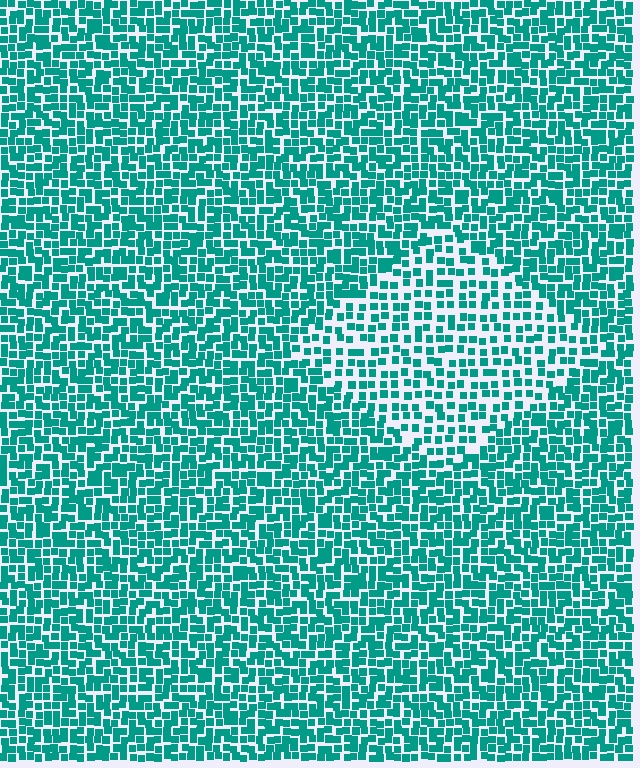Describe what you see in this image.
The image contains small teal elements arranged at two different densities. A diamond-shaped region is visible where the elements are less densely packed than the surrounding area.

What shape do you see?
I see a diamond.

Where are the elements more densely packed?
The elements are more densely packed outside the diamond boundary.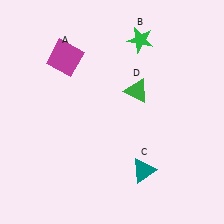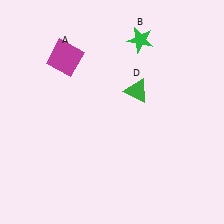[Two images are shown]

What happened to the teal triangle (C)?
The teal triangle (C) was removed in Image 2. It was in the bottom-right area of Image 1.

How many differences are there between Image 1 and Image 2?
There is 1 difference between the two images.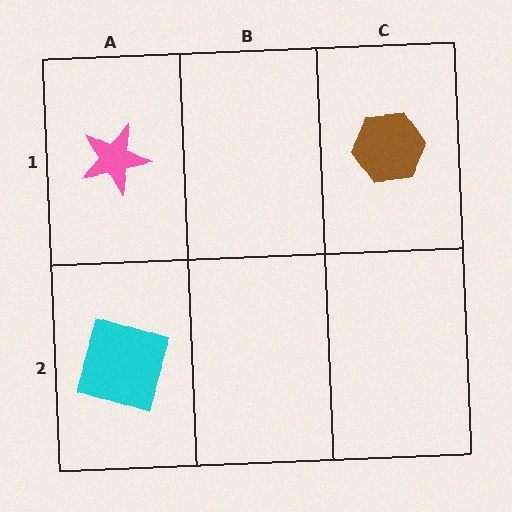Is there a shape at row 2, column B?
No, that cell is empty.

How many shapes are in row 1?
2 shapes.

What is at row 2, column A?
A cyan square.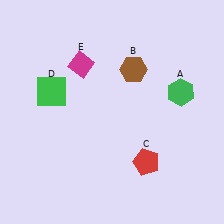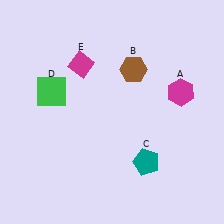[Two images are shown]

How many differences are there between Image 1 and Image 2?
There are 2 differences between the two images.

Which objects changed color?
A changed from green to magenta. C changed from red to teal.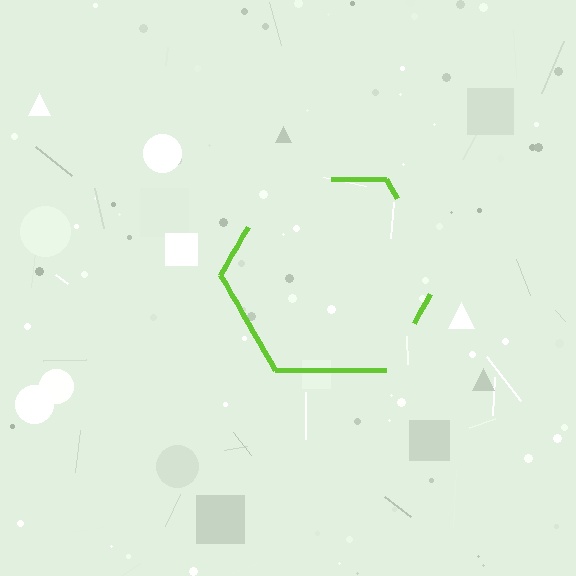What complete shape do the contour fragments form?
The contour fragments form a hexagon.